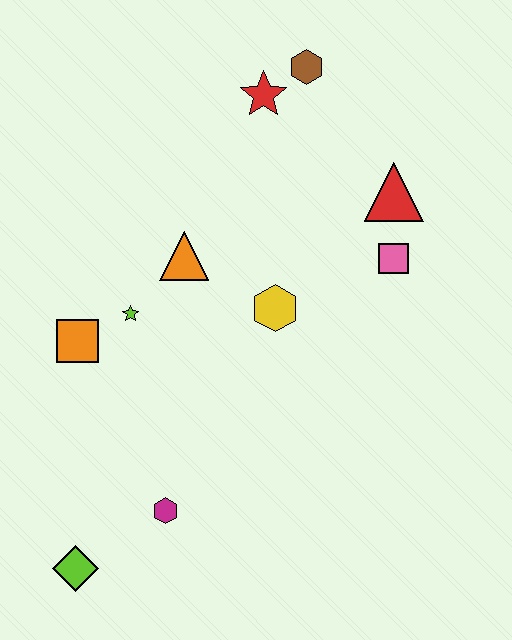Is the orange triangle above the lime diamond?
Yes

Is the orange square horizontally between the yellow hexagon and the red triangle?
No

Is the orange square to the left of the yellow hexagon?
Yes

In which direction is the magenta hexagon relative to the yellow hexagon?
The magenta hexagon is below the yellow hexagon.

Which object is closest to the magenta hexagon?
The lime diamond is closest to the magenta hexagon.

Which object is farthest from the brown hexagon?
The lime diamond is farthest from the brown hexagon.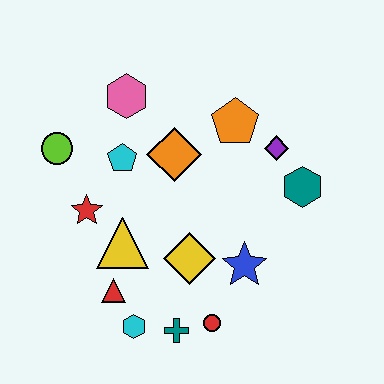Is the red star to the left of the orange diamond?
Yes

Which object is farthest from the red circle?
The pink hexagon is farthest from the red circle.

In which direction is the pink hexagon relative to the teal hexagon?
The pink hexagon is to the left of the teal hexagon.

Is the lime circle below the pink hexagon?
Yes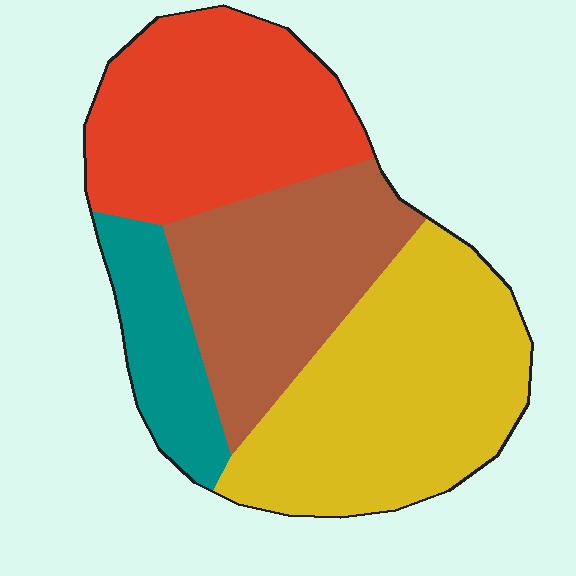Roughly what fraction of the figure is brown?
Brown takes up less than a quarter of the figure.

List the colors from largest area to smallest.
From largest to smallest: yellow, red, brown, teal.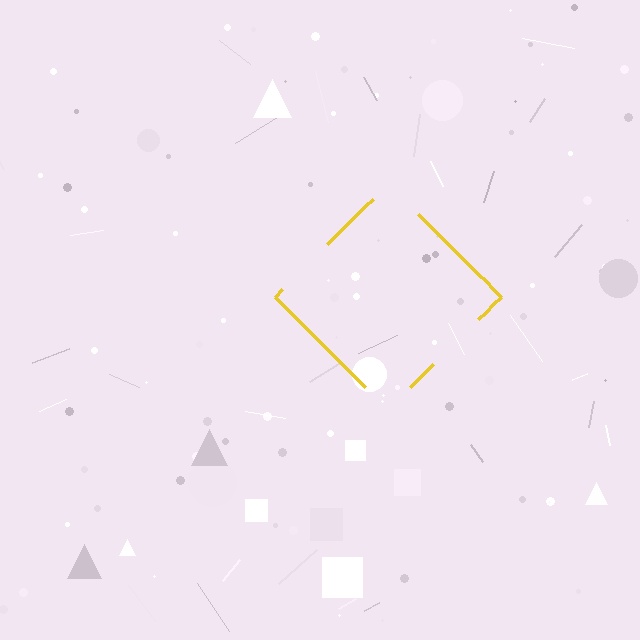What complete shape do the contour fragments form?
The contour fragments form a diamond.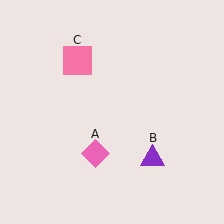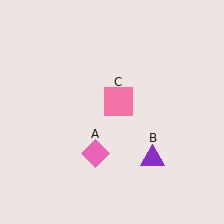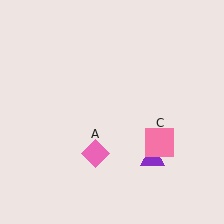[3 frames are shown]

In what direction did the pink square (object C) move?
The pink square (object C) moved down and to the right.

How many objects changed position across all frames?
1 object changed position: pink square (object C).